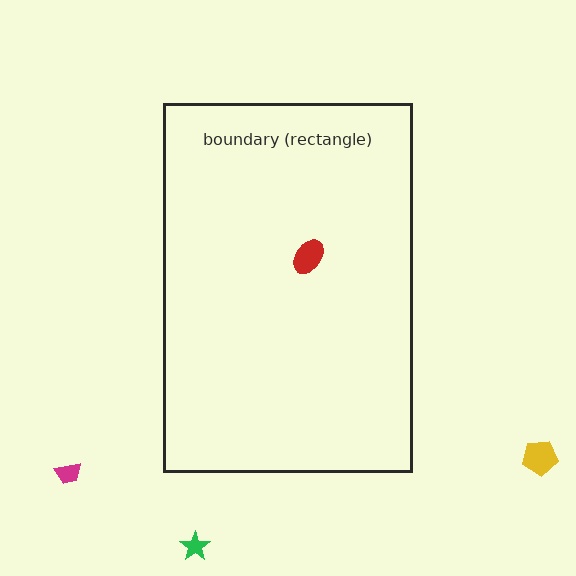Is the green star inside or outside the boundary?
Outside.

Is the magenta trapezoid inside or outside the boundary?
Outside.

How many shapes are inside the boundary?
1 inside, 3 outside.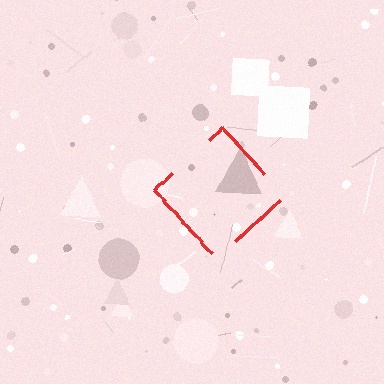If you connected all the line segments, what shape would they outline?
They would outline a diamond.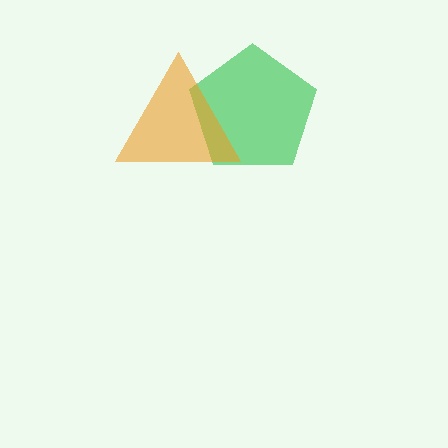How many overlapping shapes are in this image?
There are 2 overlapping shapes in the image.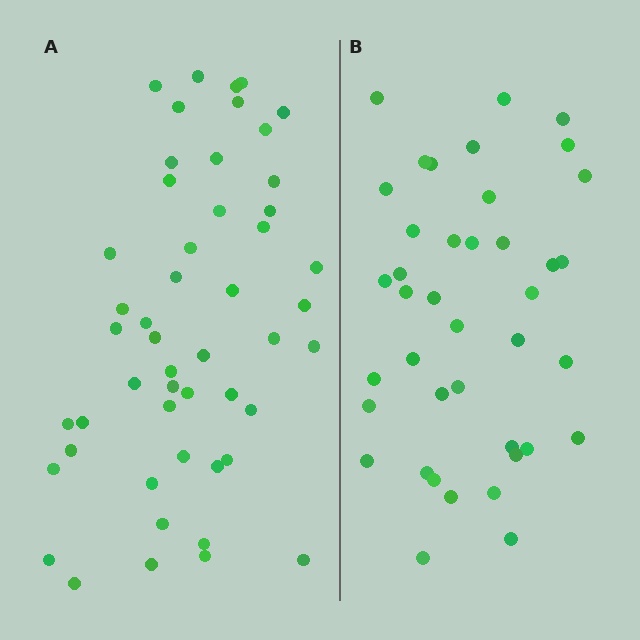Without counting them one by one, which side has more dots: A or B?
Region A (the left region) has more dots.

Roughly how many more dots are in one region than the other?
Region A has roughly 10 or so more dots than region B.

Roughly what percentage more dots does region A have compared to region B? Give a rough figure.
About 25% more.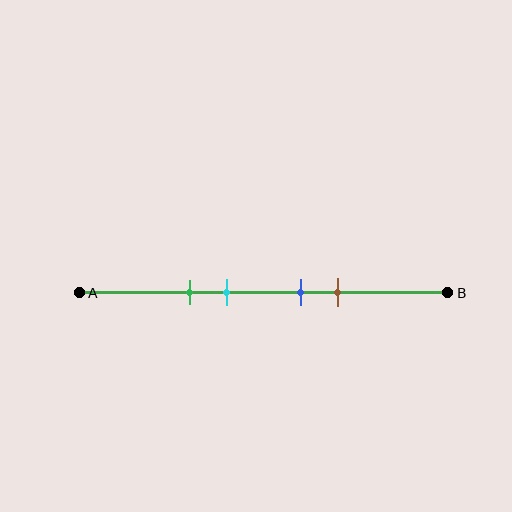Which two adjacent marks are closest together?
The blue and brown marks are the closest adjacent pair.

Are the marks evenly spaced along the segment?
No, the marks are not evenly spaced.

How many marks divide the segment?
There are 4 marks dividing the segment.